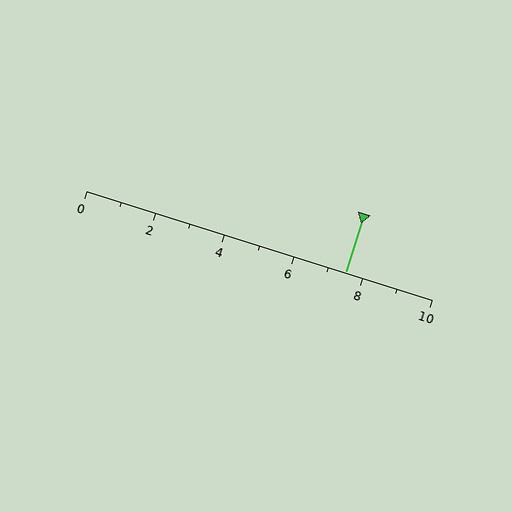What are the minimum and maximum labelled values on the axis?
The axis runs from 0 to 10.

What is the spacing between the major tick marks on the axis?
The major ticks are spaced 2 apart.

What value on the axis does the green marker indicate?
The marker indicates approximately 7.5.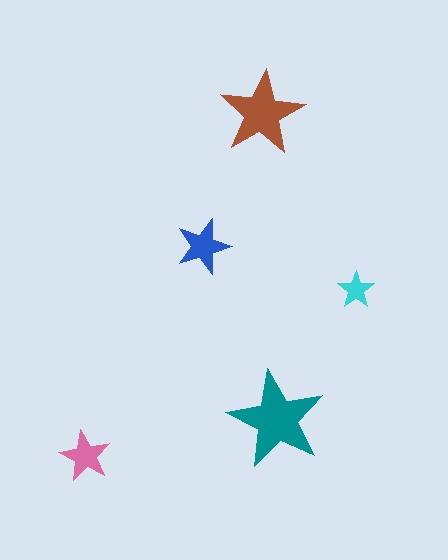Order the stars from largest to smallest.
the teal one, the brown one, the blue one, the pink one, the cyan one.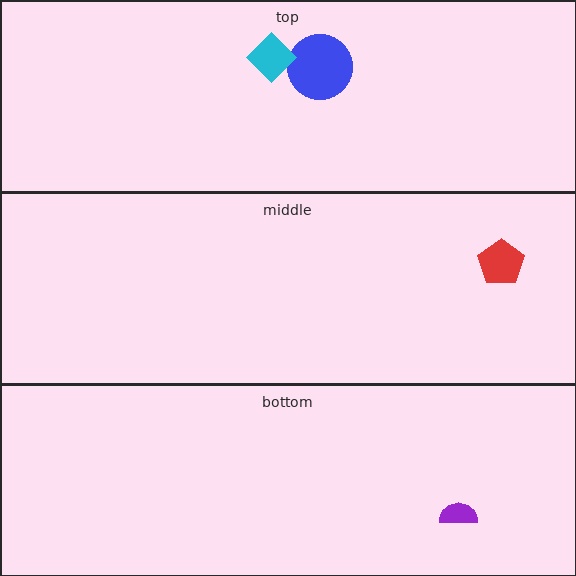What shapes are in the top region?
The blue circle, the cyan diamond.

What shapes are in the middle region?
The red pentagon.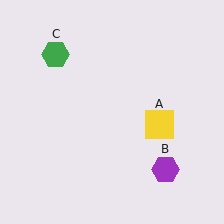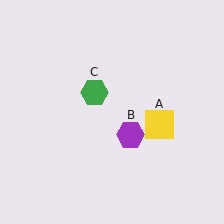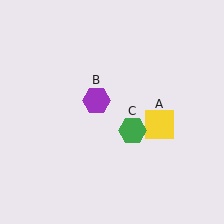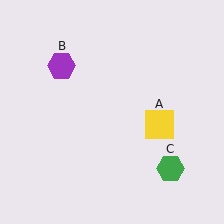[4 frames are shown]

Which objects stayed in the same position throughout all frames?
Yellow square (object A) remained stationary.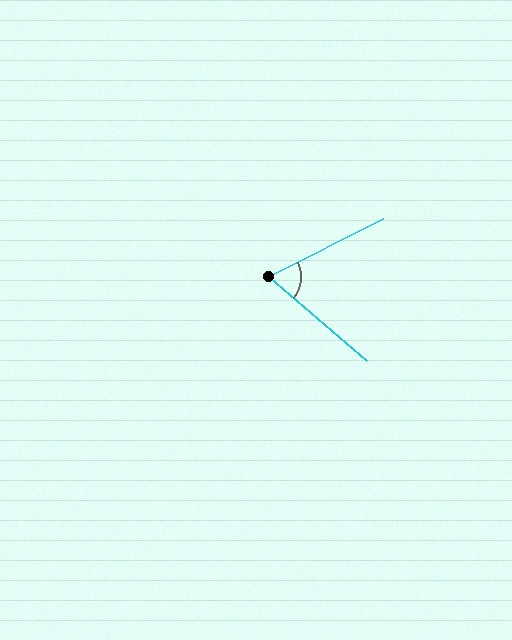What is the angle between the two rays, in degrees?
Approximately 67 degrees.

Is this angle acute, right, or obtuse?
It is acute.